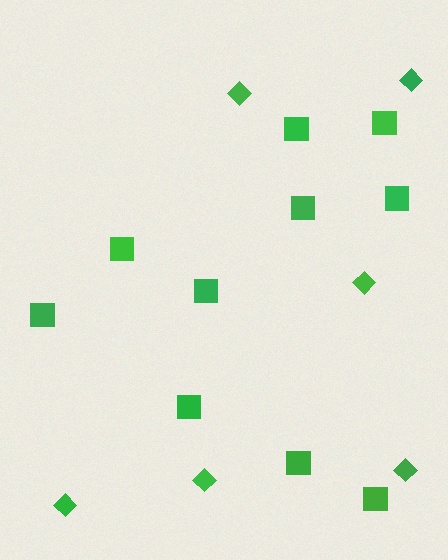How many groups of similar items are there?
There are 2 groups: one group of diamonds (6) and one group of squares (10).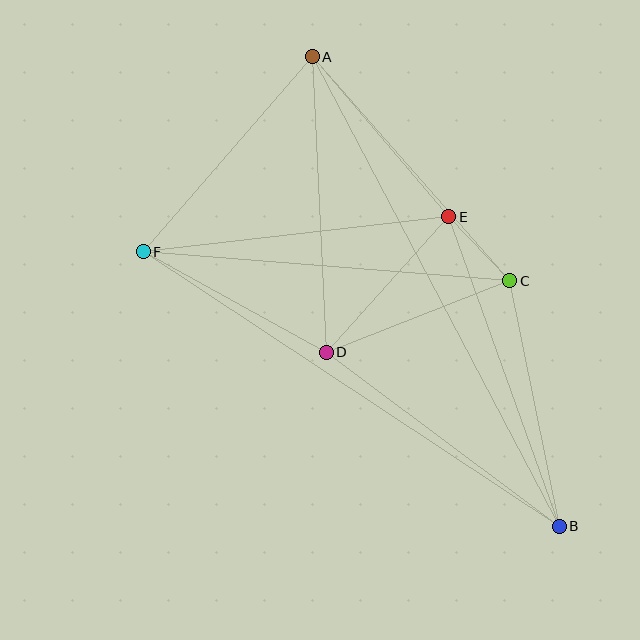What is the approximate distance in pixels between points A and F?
The distance between A and F is approximately 258 pixels.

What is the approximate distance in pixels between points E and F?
The distance between E and F is approximately 308 pixels.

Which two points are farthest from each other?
Points A and B are farthest from each other.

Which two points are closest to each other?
Points C and E are closest to each other.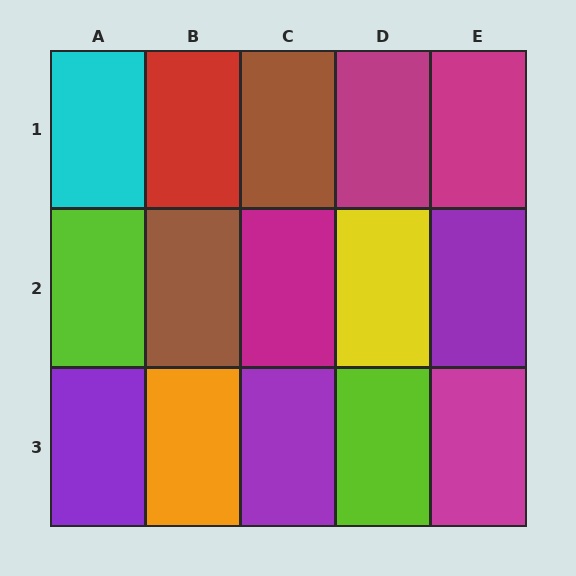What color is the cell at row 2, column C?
Magenta.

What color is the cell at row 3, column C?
Purple.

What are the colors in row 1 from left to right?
Cyan, red, brown, magenta, magenta.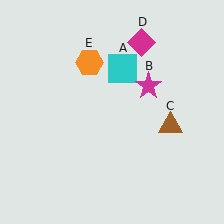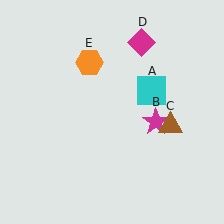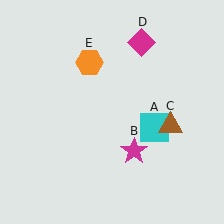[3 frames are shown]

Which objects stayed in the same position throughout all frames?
Brown triangle (object C) and magenta diamond (object D) and orange hexagon (object E) remained stationary.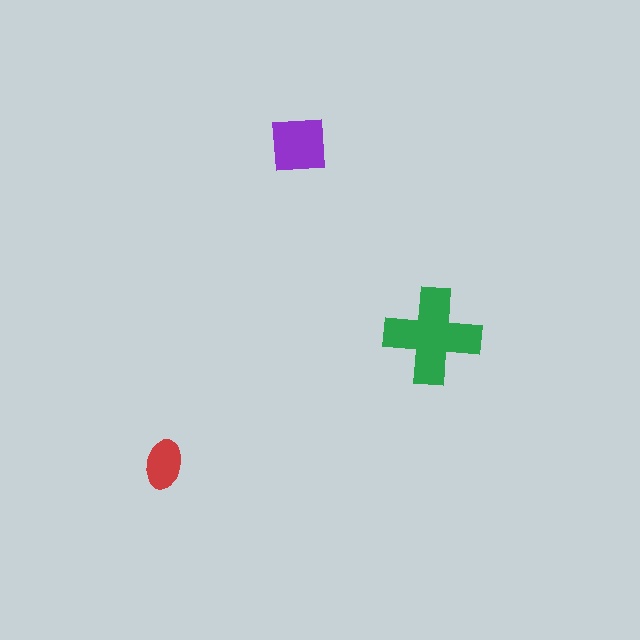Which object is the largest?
The green cross.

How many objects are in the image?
There are 3 objects in the image.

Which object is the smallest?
The red ellipse.